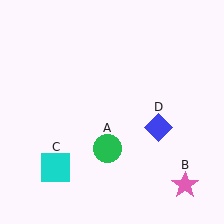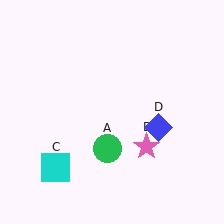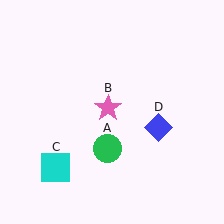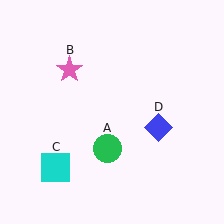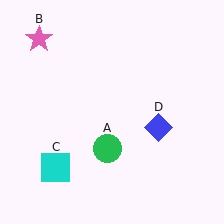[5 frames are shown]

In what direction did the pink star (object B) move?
The pink star (object B) moved up and to the left.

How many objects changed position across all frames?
1 object changed position: pink star (object B).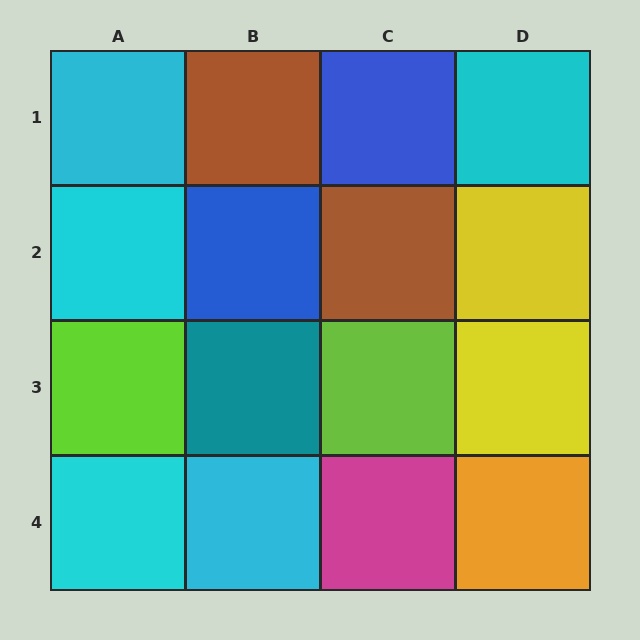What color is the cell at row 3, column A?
Lime.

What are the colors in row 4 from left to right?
Cyan, cyan, magenta, orange.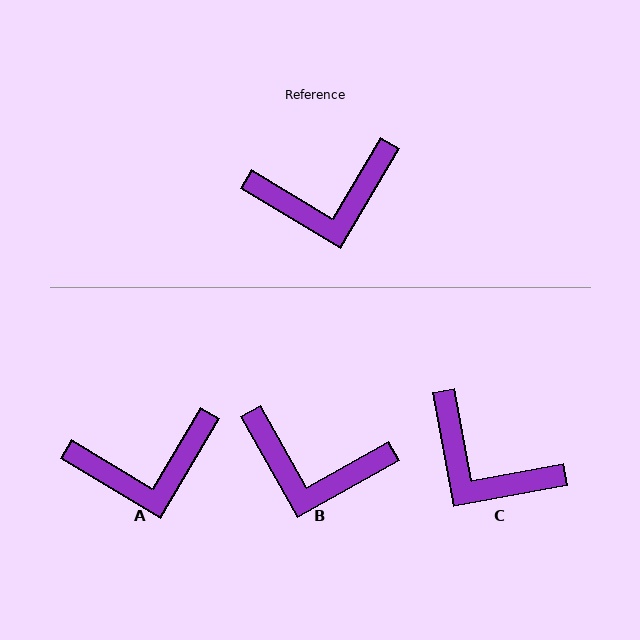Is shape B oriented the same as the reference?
No, it is off by about 30 degrees.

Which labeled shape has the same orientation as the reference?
A.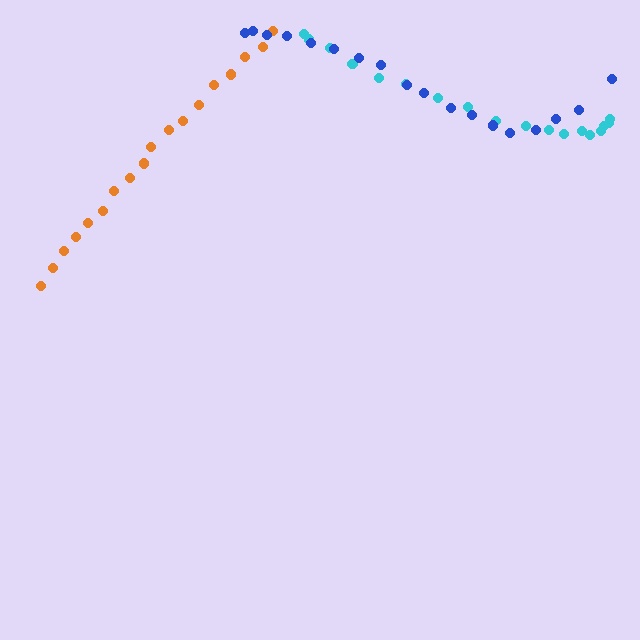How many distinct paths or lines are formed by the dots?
There are 3 distinct paths.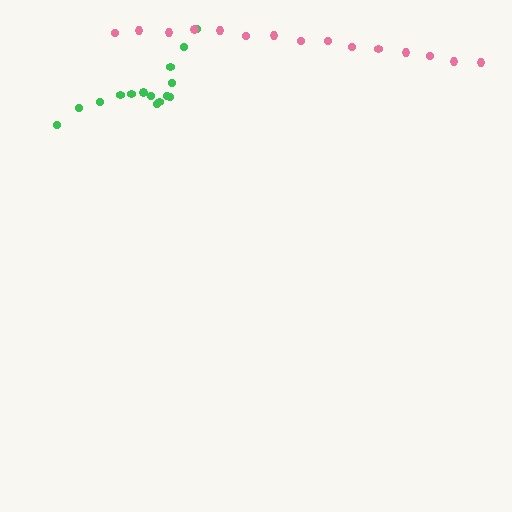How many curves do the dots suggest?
There are 2 distinct paths.